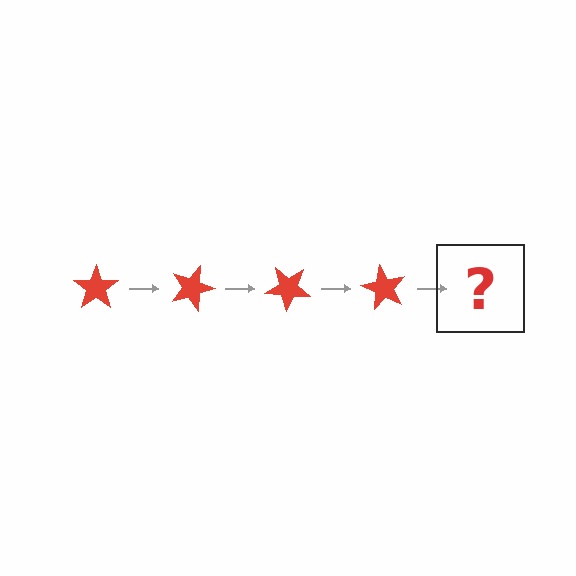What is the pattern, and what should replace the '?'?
The pattern is that the star rotates 20 degrees each step. The '?' should be a red star rotated 80 degrees.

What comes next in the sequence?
The next element should be a red star rotated 80 degrees.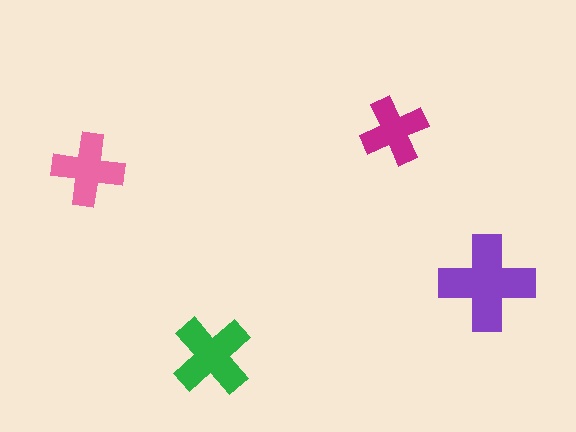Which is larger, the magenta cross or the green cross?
The green one.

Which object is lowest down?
The green cross is bottommost.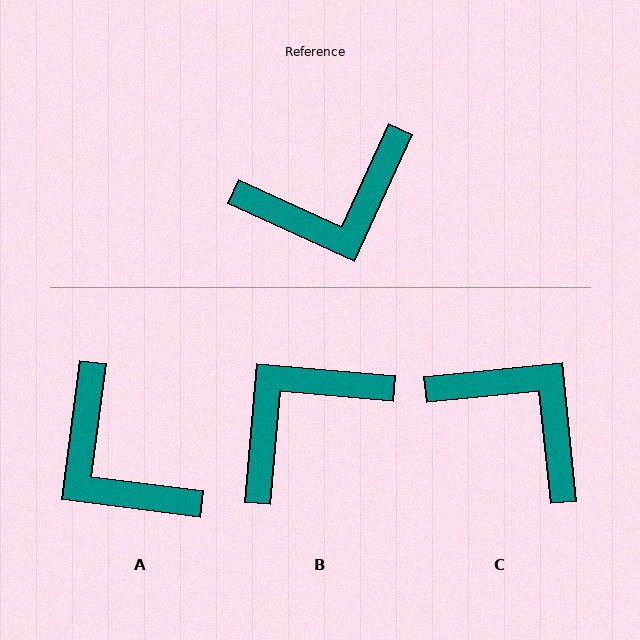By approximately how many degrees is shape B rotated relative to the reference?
Approximately 161 degrees clockwise.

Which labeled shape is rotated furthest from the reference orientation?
B, about 161 degrees away.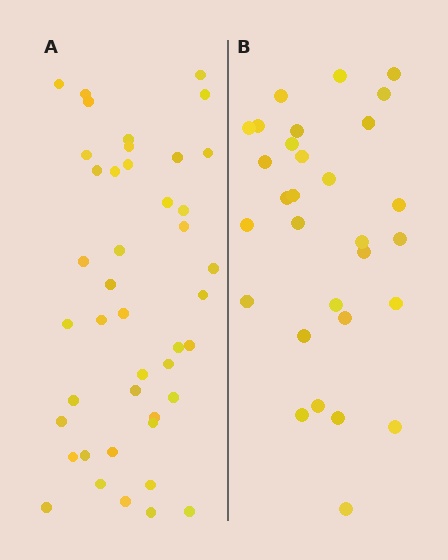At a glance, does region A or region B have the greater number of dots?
Region A (the left region) has more dots.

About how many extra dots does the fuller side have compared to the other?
Region A has approximately 15 more dots than region B.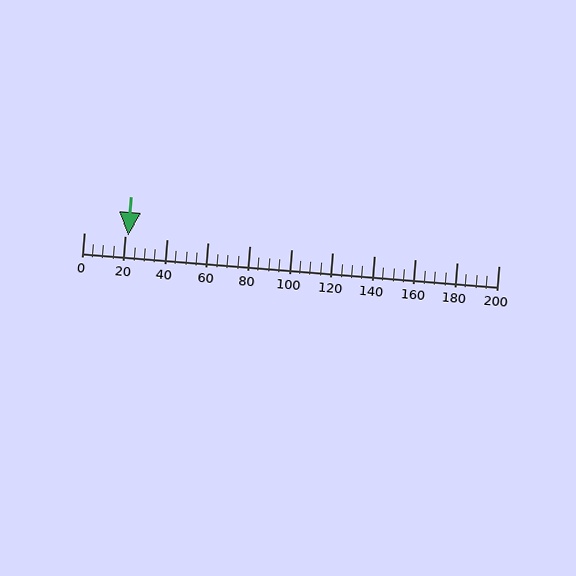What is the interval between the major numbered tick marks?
The major tick marks are spaced 20 units apart.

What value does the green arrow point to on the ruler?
The green arrow points to approximately 21.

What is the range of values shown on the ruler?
The ruler shows values from 0 to 200.